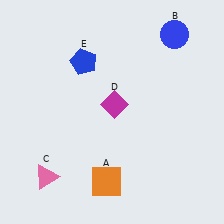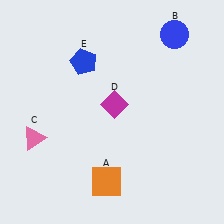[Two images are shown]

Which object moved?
The pink triangle (C) moved up.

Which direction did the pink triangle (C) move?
The pink triangle (C) moved up.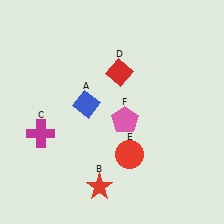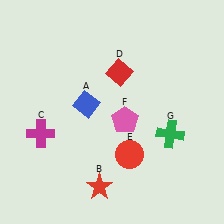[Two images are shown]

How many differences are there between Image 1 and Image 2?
There is 1 difference between the two images.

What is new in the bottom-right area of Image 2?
A green cross (G) was added in the bottom-right area of Image 2.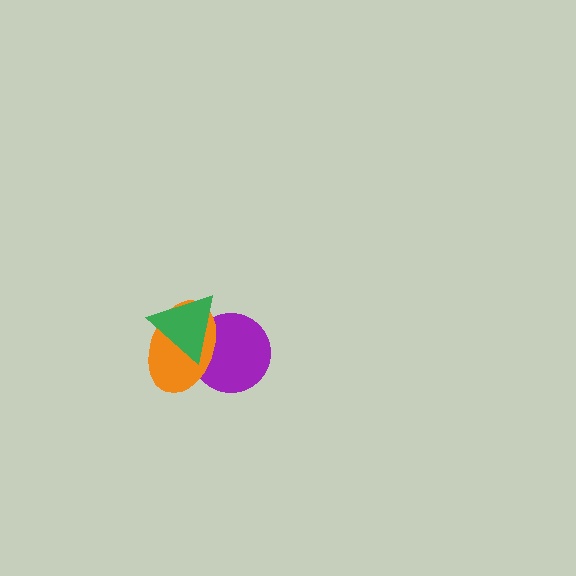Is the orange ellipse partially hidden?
Yes, it is partially covered by another shape.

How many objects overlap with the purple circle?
2 objects overlap with the purple circle.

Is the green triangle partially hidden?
No, no other shape covers it.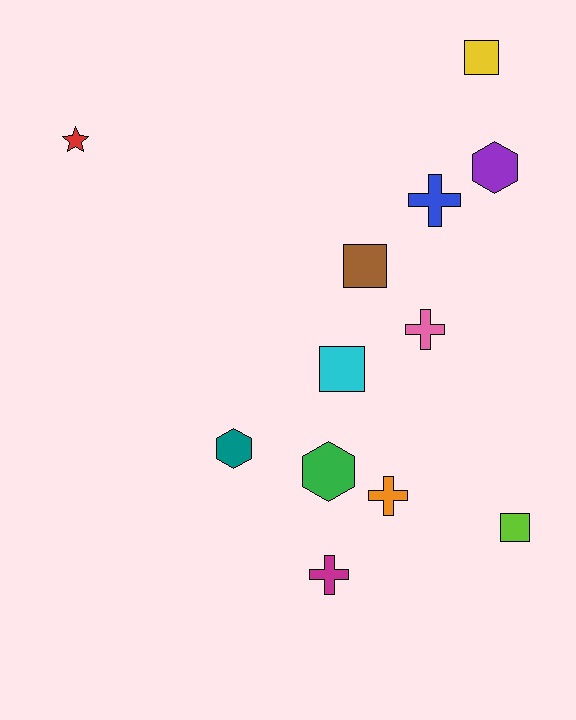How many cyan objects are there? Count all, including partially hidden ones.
There is 1 cyan object.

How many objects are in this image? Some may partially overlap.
There are 12 objects.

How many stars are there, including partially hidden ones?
There is 1 star.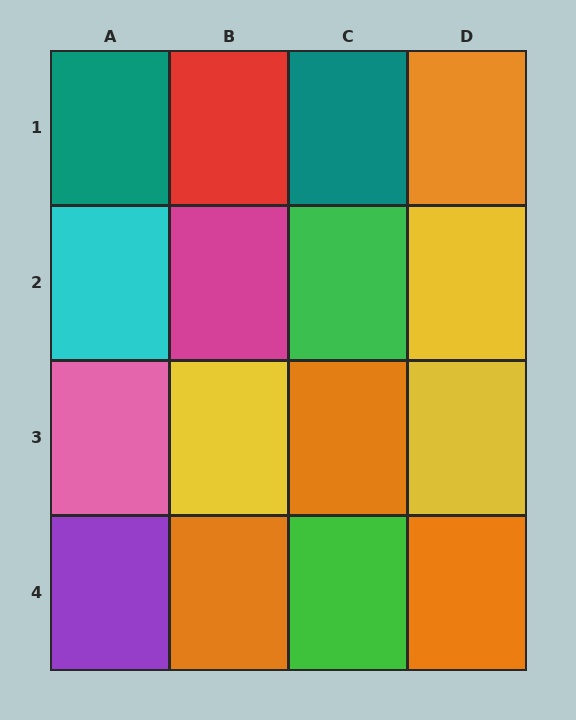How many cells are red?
1 cell is red.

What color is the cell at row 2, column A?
Cyan.